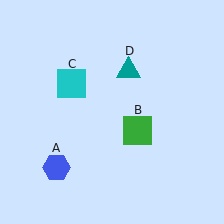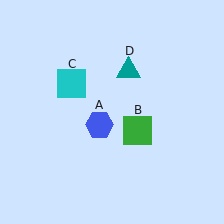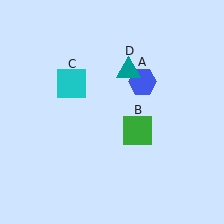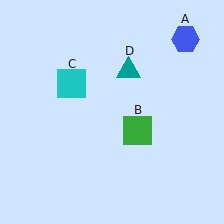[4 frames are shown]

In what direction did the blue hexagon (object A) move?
The blue hexagon (object A) moved up and to the right.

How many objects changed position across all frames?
1 object changed position: blue hexagon (object A).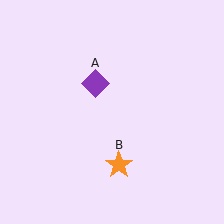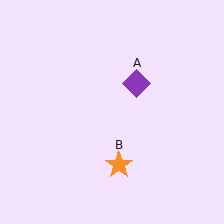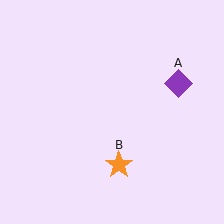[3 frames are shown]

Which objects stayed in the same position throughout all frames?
Orange star (object B) remained stationary.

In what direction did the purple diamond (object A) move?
The purple diamond (object A) moved right.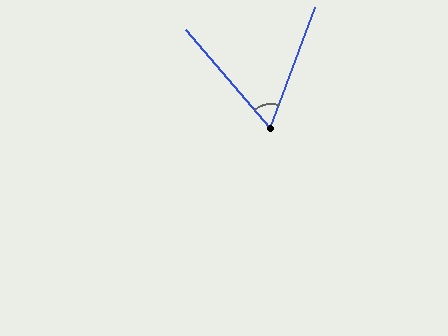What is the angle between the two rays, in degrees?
Approximately 61 degrees.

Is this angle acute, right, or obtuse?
It is acute.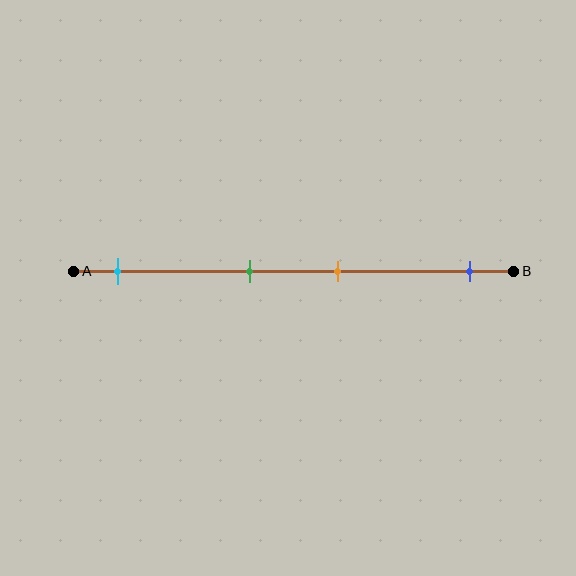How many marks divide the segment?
There are 4 marks dividing the segment.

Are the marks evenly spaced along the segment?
No, the marks are not evenly spaced.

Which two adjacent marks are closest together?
The green and orange marks are the closest adjacent pair.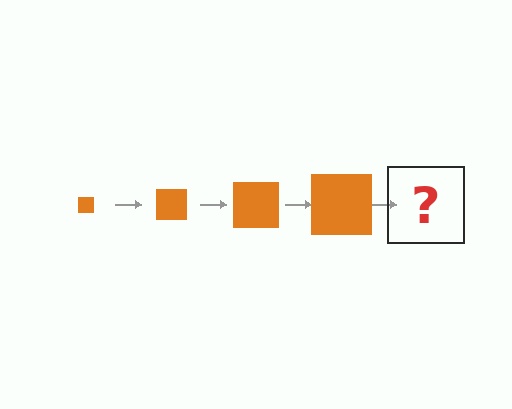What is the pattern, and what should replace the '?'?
The pattern is that the square gets progressively larger each step. The '?' should be an orange square, larger than the previous one.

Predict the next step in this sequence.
The next step is an orange square, larger than the previous one.